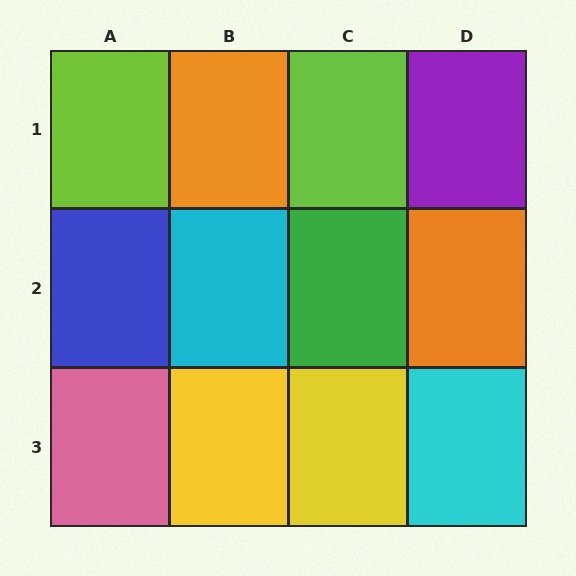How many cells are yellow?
2 cells are yellow.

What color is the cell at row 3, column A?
Pink.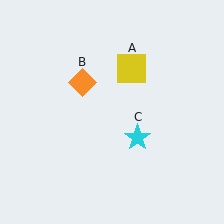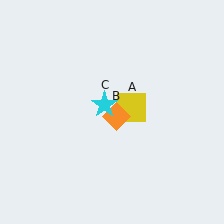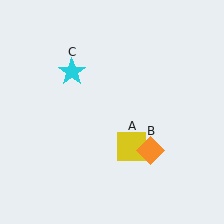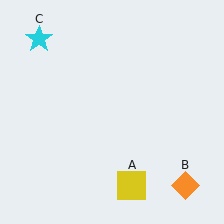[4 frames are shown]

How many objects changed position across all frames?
3 objects changed position: yellow square (object A), orange diamond (object B), cyan star (object C).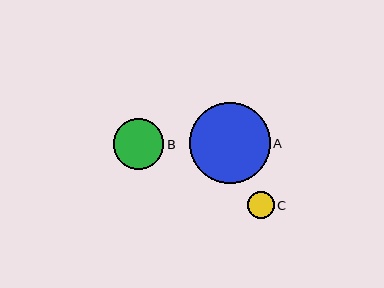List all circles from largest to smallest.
From largest to smallest: A, B, C.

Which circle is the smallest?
Circle C is the smallest with a size of approximately 27 pixels.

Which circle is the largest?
Circle A is the largest with a size of approximately 81 pixels.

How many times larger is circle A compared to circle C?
Circle A is approximately 3.0 times the size of circle C.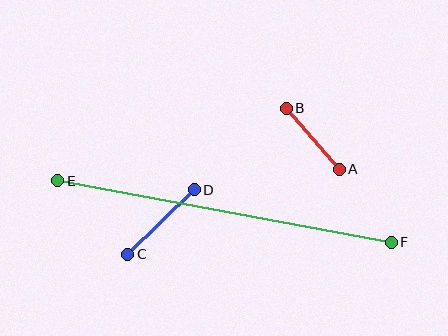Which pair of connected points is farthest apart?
Points E and F are farthest apart.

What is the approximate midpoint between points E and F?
The midpoint is at approximately (225, 212) pixels.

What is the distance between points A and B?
The distance is approximately 81 pixels.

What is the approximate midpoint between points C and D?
The midpoint is at approximately (161, 222) pixels.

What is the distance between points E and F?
The distance is approximately 339 pixels.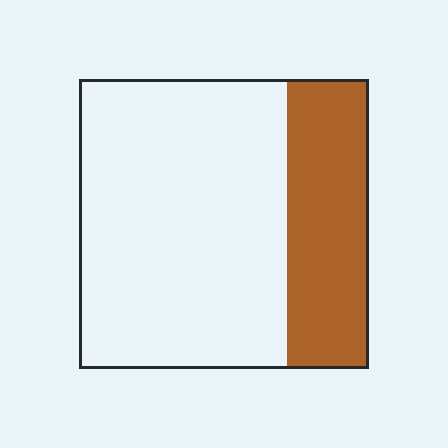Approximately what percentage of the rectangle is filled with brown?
Approximately 30%.